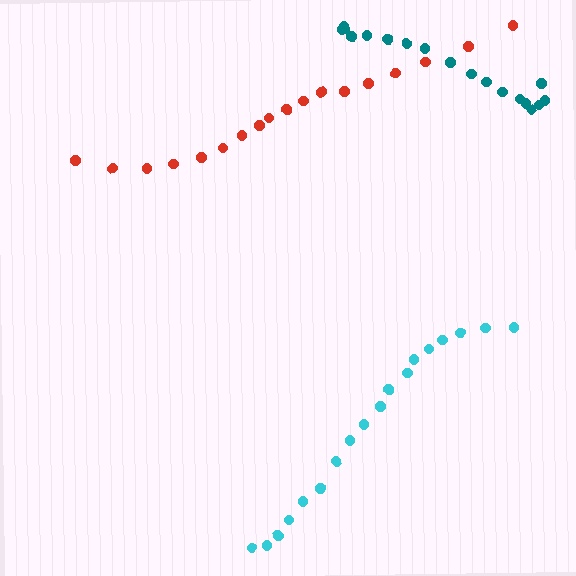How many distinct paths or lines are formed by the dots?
There are 3 distinct paths.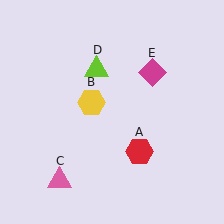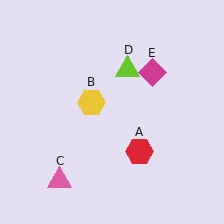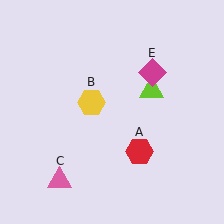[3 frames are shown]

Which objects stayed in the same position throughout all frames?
Red hexagon (object A) and yellow hexagon (object B) and pink triangle (object C) and magenta diamond (object E) remained stationary.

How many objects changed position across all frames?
1 object changed position: lime triangle (object D).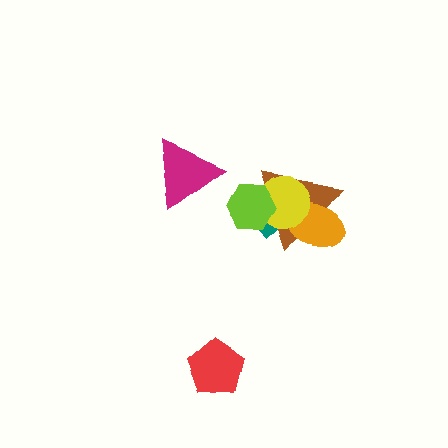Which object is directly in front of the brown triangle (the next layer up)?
The teal diamond is directly in front of the brown triangle.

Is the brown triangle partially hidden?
Yes, it is partially covered by another shape.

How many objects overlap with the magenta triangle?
0 objects overlap with the magenta triangle.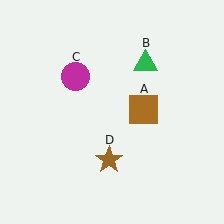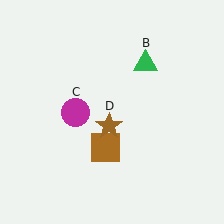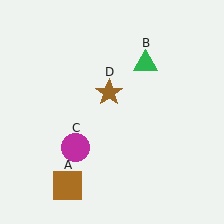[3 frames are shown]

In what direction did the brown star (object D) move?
The brown star (object D) moved up.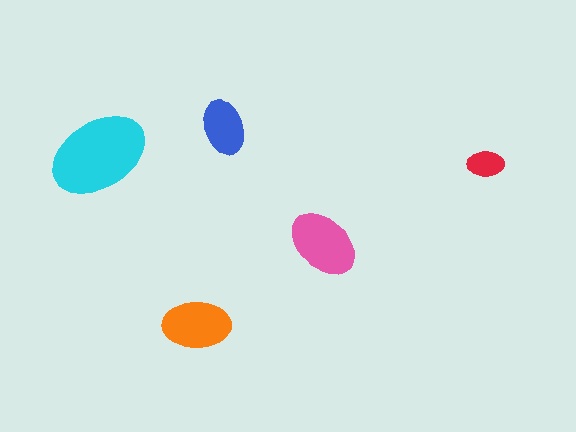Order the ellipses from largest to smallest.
the cyan one, the pink one, the orange one, the blue one, the red one.